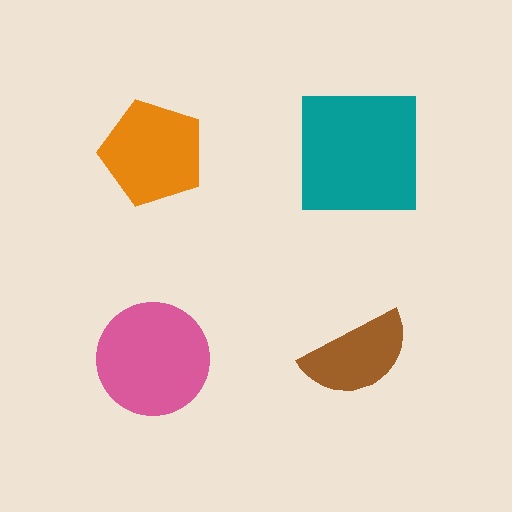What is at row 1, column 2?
A teal square.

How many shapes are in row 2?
2 shapes.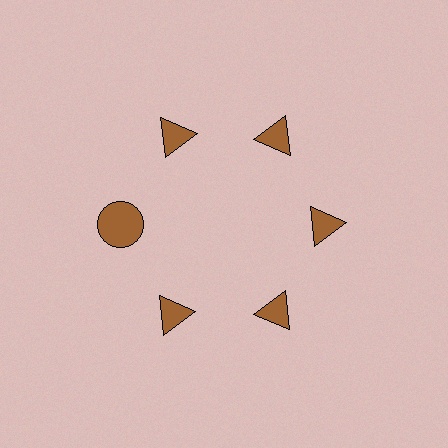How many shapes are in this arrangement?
There are 6 shapes arranged in a ring pattern.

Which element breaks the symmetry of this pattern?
The brown circle at roughly the 9 o'clock position breaks the symmetry. All other shapes are brown triangles.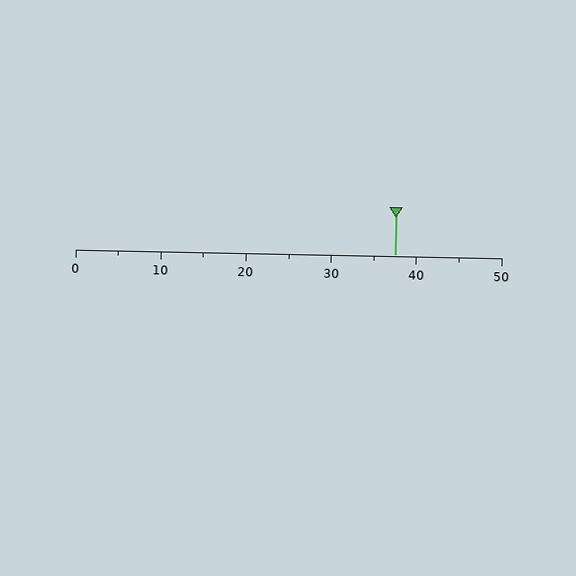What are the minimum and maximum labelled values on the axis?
The axis runs from 0 to 50.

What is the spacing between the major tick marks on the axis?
The major ticks are spaced 10 apart.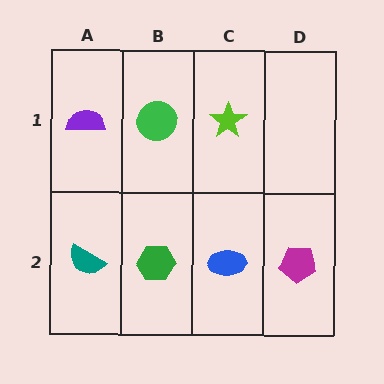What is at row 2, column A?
A teal semicircle.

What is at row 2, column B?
A green hexagon.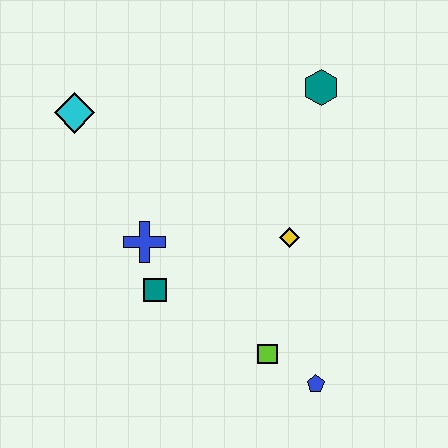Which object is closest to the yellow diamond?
The lime square is closest to the yellow diamond.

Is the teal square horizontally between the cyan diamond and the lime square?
Yes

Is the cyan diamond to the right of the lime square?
No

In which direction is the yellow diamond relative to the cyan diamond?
The yellow diamond is to the right of the cyan diamond.